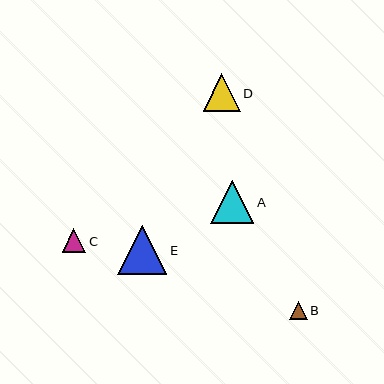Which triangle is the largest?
Triangle E is the largest with a size of approximately 49 pixels.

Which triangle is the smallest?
Triangle B is the smallest with a size of approximately 18 pixels.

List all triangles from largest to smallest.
From largest to smallest: E, A, D, C, B.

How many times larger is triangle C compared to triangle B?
Triangle C is approximately 1.3 times the size of triangle B.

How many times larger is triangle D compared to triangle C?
Triangle D is approximately 1.6 times the size of triangle C.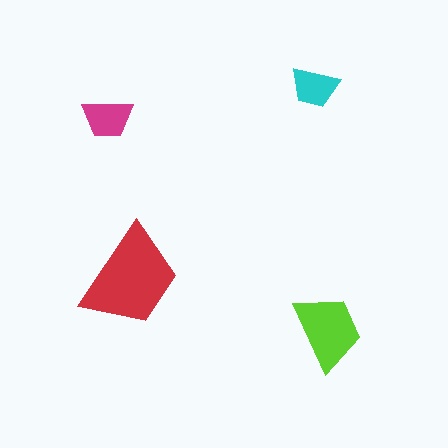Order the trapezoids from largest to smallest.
the red one, the lime one, the magenta one, the cyan one.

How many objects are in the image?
There are 4 objects in the image.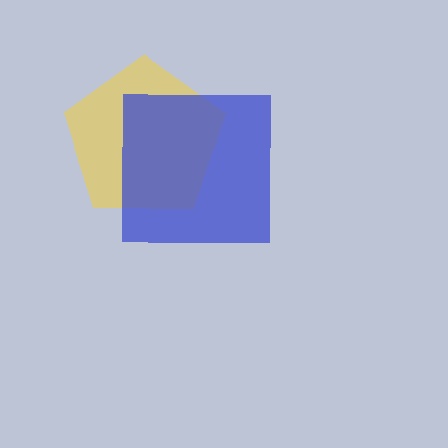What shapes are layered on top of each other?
The layered shapes are: a yellow pentagon, a blue square.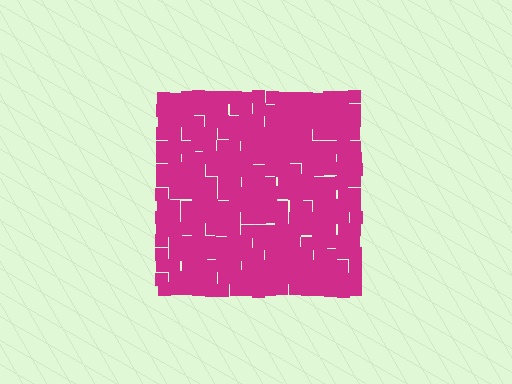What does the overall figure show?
The overall figure shows a square.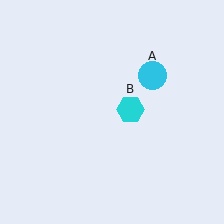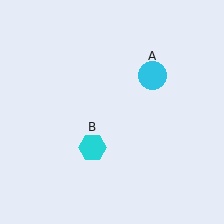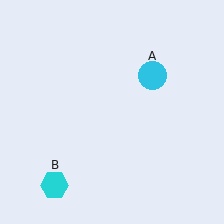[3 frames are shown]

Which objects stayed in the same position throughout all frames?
Cyan circle (object A) remained stationary.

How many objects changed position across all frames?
1 object changed position: cyan hexagon (object B).